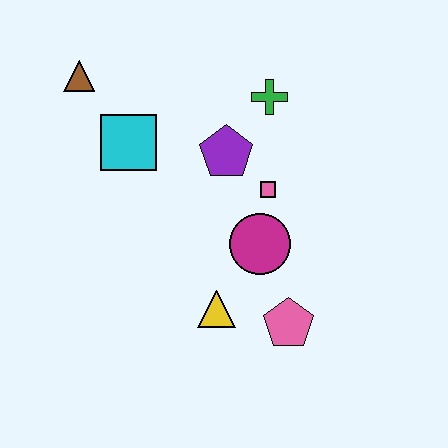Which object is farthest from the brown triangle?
The pink pentagon is farthest from the brown triangle.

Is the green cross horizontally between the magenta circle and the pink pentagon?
Yes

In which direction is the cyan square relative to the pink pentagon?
The cyan square is above the pink pentagon.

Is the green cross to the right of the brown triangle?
Yes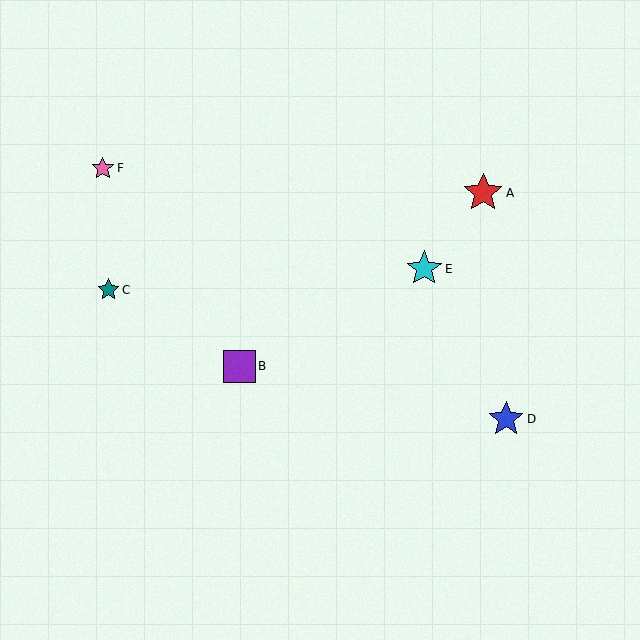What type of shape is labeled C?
Shape C is a teal star.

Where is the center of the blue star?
The center of the blue star is at (506, 419).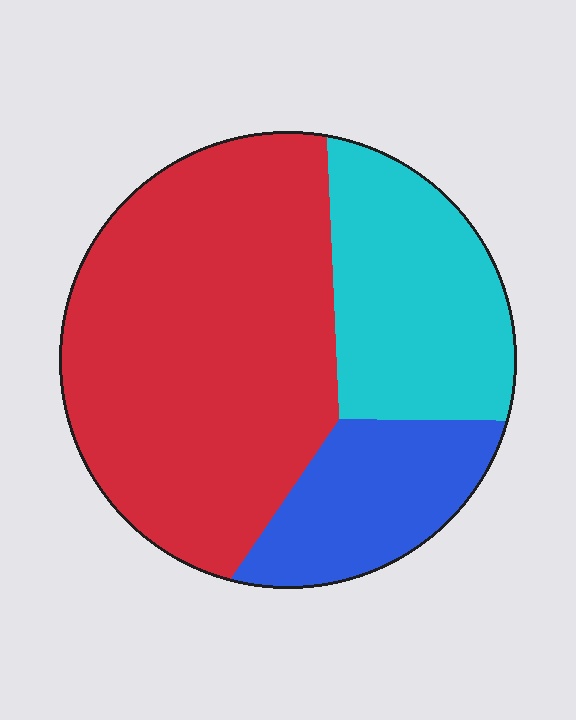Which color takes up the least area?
Blue, at roughly 15%.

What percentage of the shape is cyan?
Cyan takes up about one quarter (1/4) of the shape.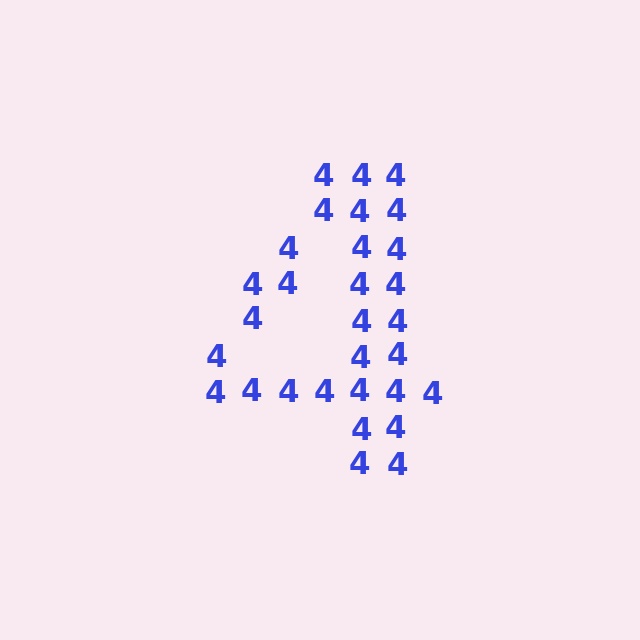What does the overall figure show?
The overall figure shows the digit 4.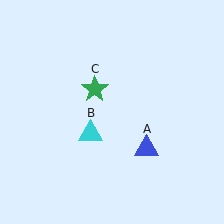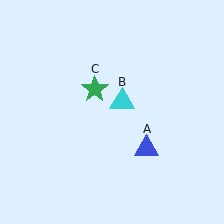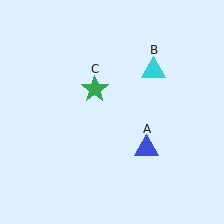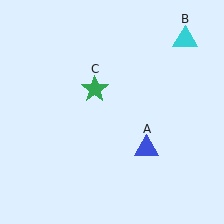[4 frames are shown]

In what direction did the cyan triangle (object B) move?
The cyan triangle (object B) moved up and to the right.